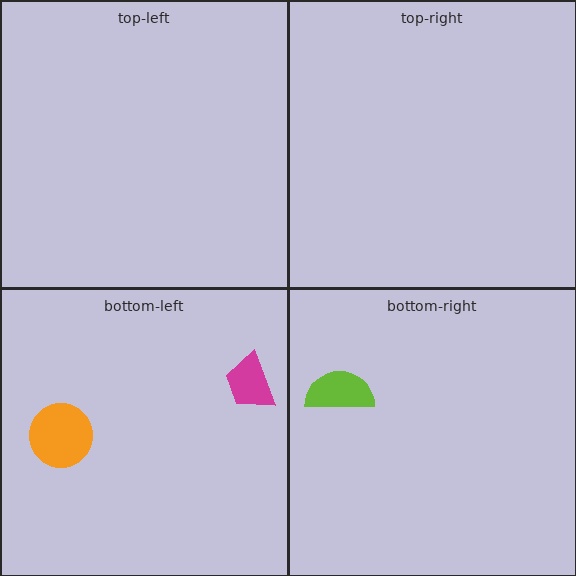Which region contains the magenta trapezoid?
The bottom-left region.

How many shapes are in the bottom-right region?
1.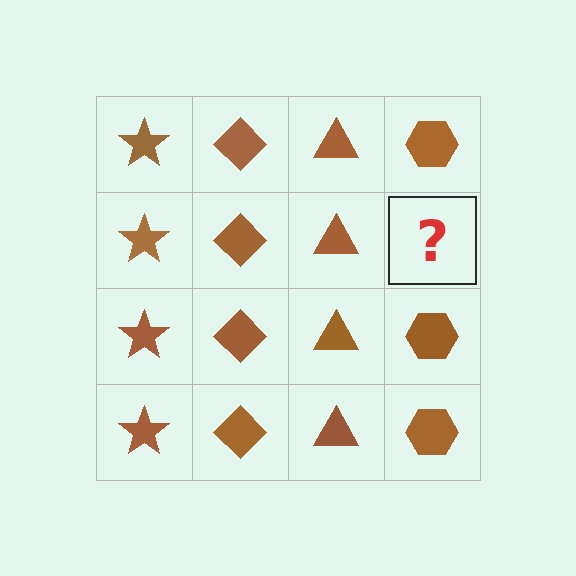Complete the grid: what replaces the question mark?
The question mark should be replaced with a brown hexagon.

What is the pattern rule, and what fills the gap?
The rule is that each column has a consistent shape. The gap should be filled with a brown hexagon.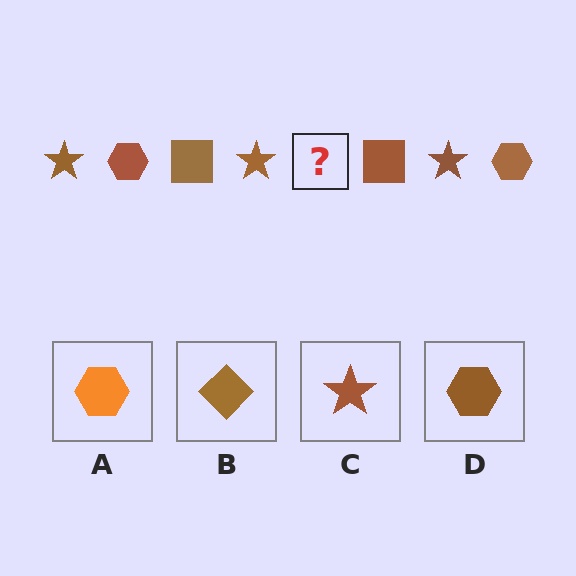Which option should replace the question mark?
Option D.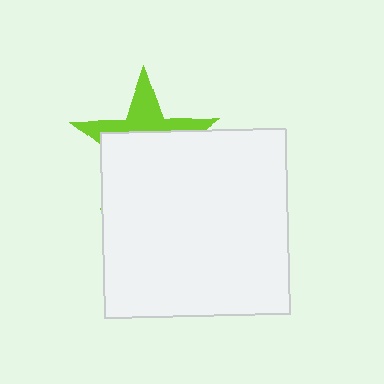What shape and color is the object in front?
The object in front is a white square.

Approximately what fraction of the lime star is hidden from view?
Roughly 64% of the lime star is hidden behind the white square.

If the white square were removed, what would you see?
You would see the complete lime star.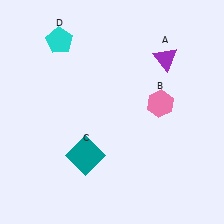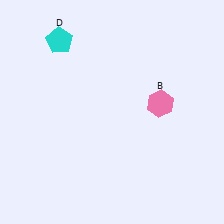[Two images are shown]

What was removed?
The teal square (C), the purple triangle (A) were removed in Image 2.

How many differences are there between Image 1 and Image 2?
There are 2 differences between the two images.